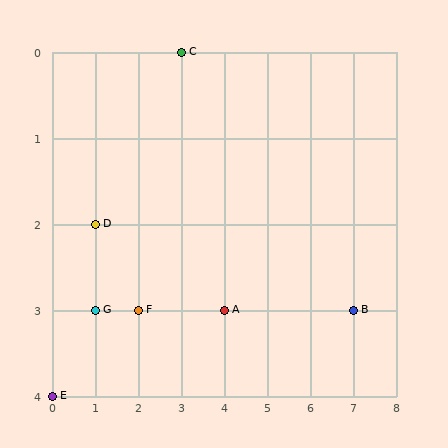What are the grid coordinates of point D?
Point D is at grid coordinates (1, 2).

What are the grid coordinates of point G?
Point G is at grid coordinates (1, 3).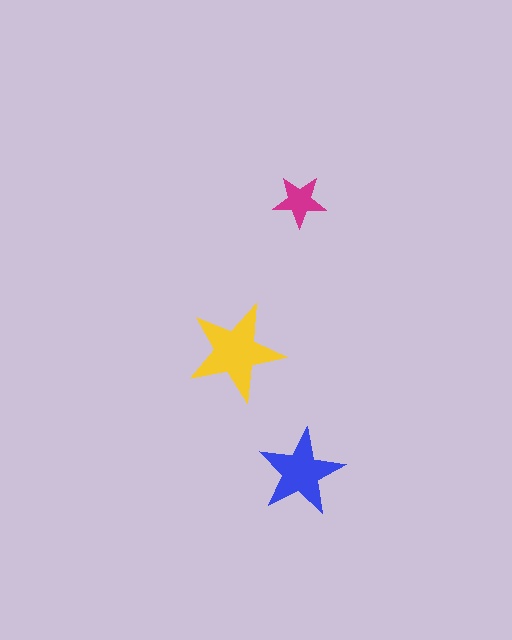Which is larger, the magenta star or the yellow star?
The yellow one.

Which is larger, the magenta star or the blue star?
The blue one.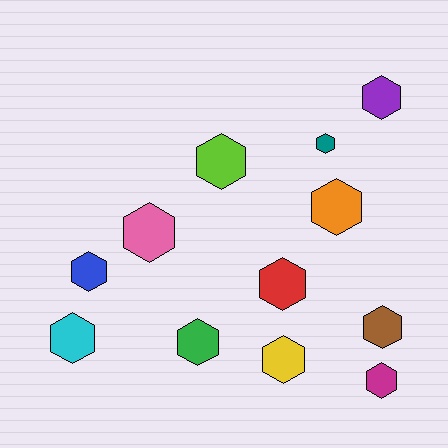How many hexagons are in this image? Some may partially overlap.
There are 12 hexagons.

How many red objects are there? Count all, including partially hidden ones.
There is 1 red object.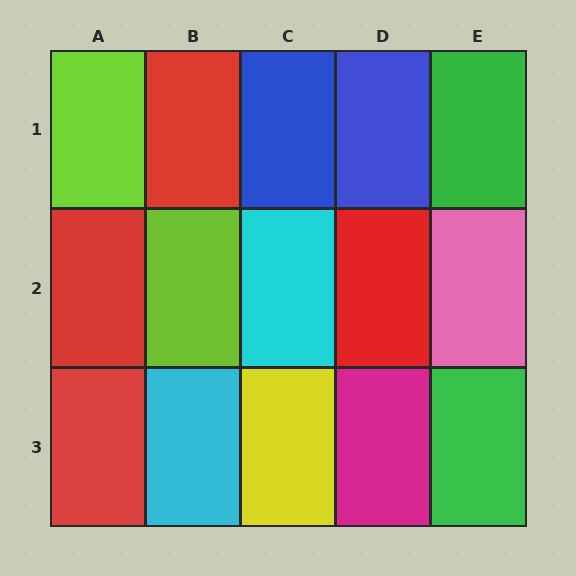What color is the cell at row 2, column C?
Cyan.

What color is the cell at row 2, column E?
Pink.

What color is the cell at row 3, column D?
Magenta.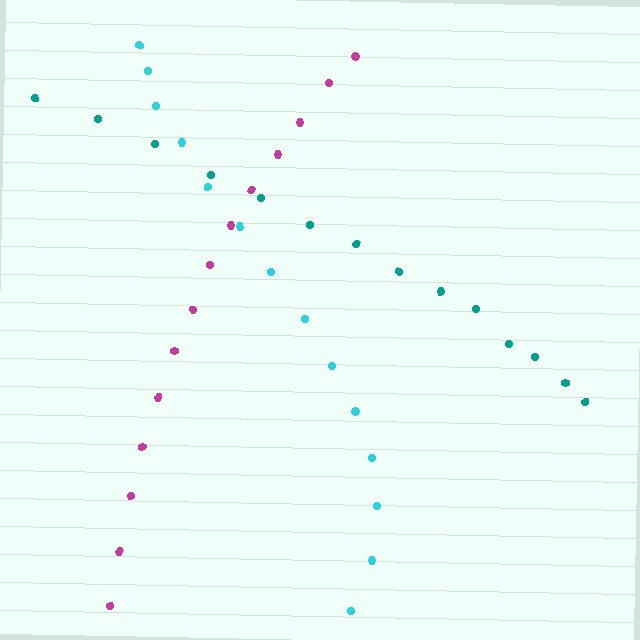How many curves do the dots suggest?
There are 3 distinct paths.